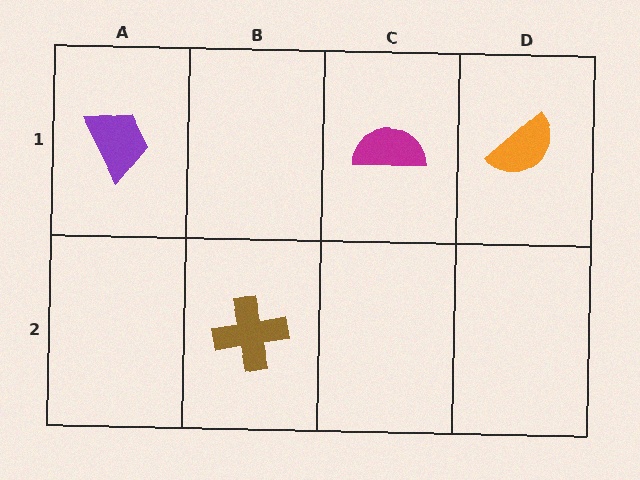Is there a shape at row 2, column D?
No, that cell is empty.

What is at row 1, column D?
An orange semicircle.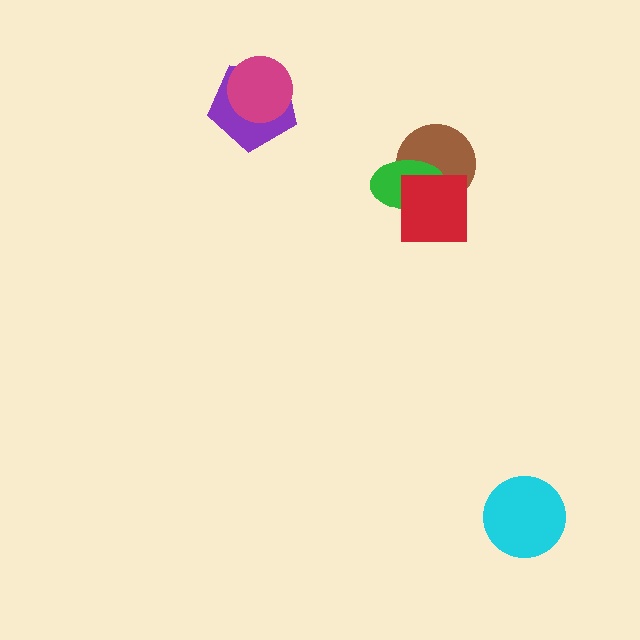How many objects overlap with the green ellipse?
2 objects overlap with the green ellipse.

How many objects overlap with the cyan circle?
0 objects overlap with the cyan circle.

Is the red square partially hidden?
No, no other shape covers it.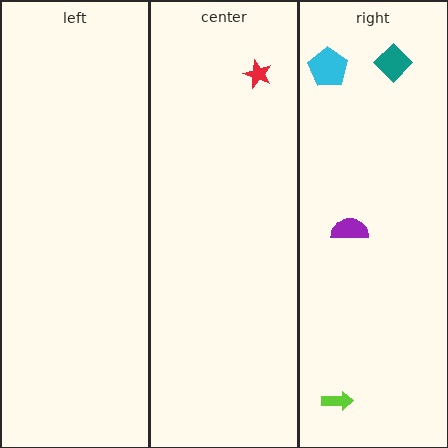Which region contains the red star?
The center region.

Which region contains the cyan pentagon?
The right region.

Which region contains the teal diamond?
The right region.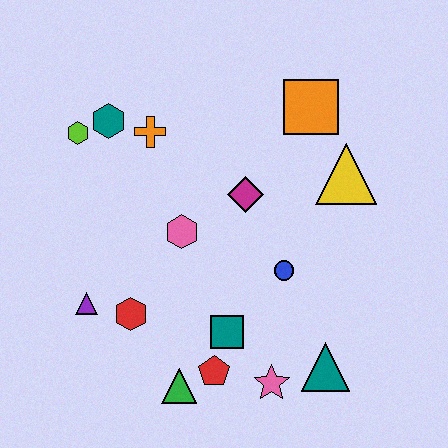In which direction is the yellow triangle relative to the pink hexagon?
The yellow triangle is to the right of the pink hexagon.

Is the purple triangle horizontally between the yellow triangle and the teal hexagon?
No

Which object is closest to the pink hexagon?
The magenta diamond is closest to the pink hexagon.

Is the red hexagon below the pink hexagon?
Yes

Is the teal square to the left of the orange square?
Yes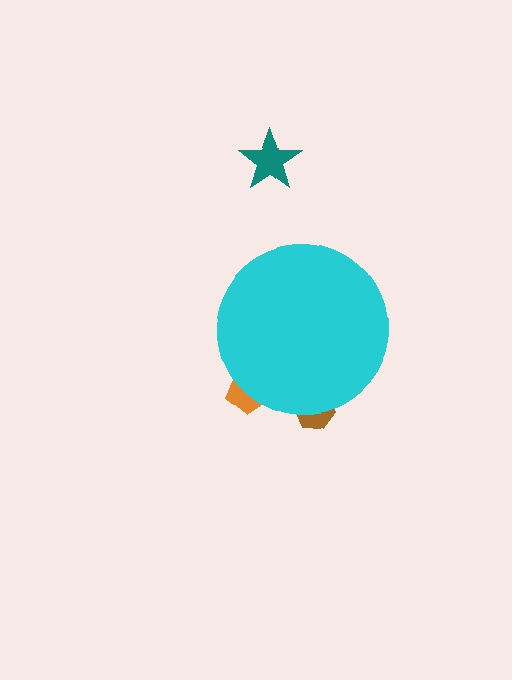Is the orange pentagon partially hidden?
Yes, the orange pentagon is partially hidden behind the cyan circle.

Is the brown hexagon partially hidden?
Yes, the brown hexagon is partially hidden behind the cyan circle.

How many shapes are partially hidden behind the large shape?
2 shapes are partially hidden.